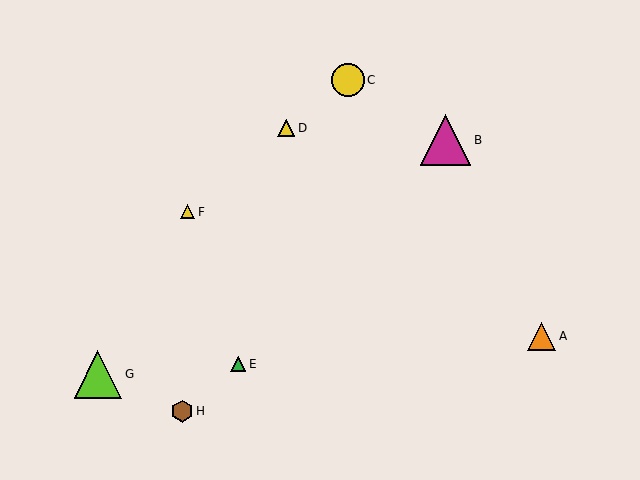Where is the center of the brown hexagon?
The center of the brown hexagon is at (182, 411).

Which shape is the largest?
The magenta triangle (labeled B) is the largest.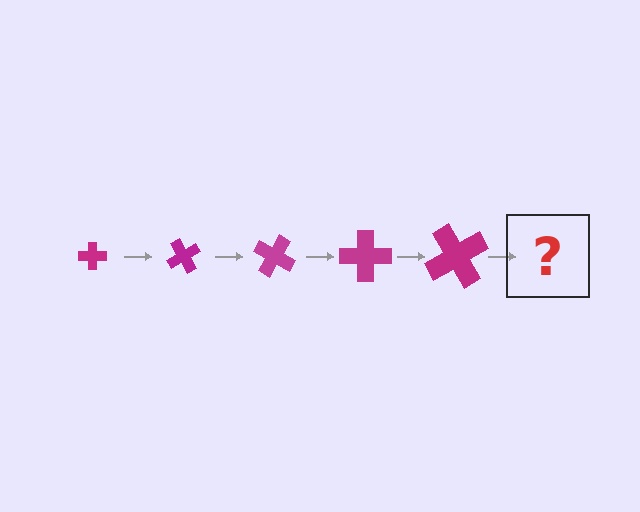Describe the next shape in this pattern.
It should be a cross, larger than the previous one and rotated 300 degrees from the start.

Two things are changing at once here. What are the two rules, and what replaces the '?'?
The two rules are that the cross grows larger each step and it rotates 60 degrees each step. The '?' should be a cross, larger than the previous one and rotated 300 degrees from the start.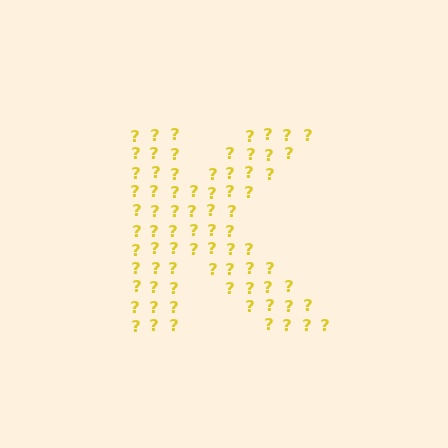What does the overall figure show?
The overall figure shows the letter K.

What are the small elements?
The small elements are question marks.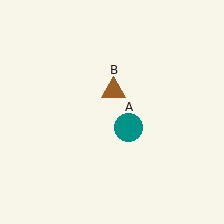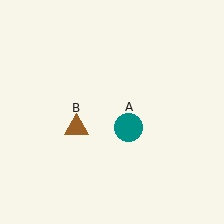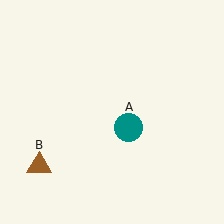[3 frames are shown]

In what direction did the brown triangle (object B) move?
The brown triangle (object B) moved down and to the left.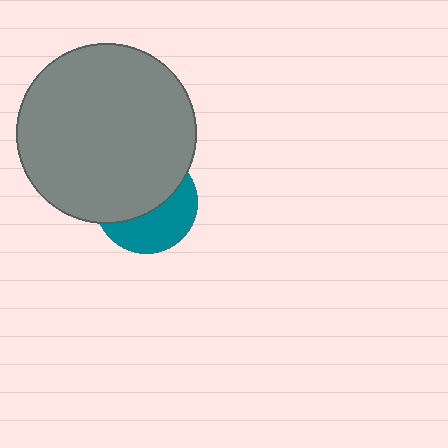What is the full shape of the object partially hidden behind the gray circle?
The partially hidden object is a teal circle.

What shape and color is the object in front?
The object in front is a gray circle.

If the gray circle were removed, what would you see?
You would see the complete teal circle.